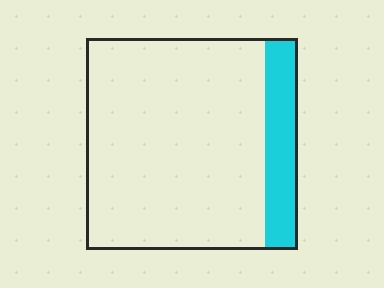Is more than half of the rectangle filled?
No.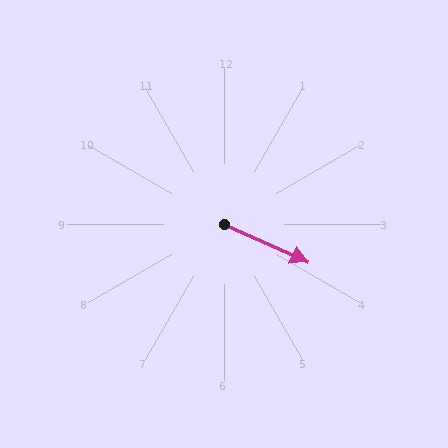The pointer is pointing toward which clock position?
Roughly 4 o'clock.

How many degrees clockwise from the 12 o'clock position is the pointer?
Approximately 114 degrees.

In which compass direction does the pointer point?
Southeast.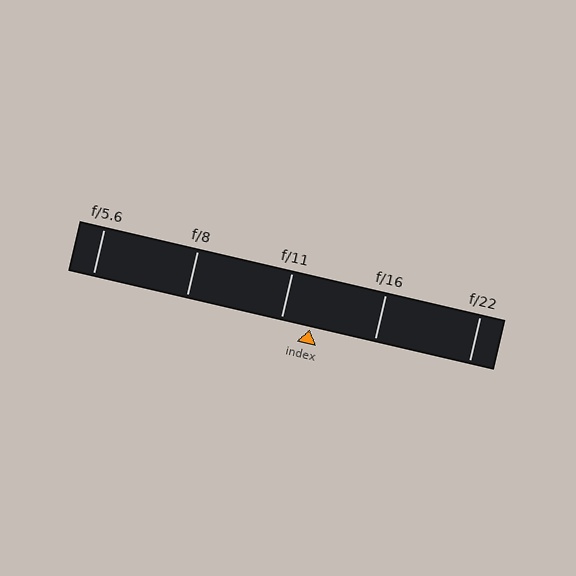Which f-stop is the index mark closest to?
The index mark is closest to f/11.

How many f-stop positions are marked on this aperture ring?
There are 5 f-stop positions marked.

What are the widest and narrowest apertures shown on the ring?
The widest aperture shown is f/5.6 and the narrowest is f/22.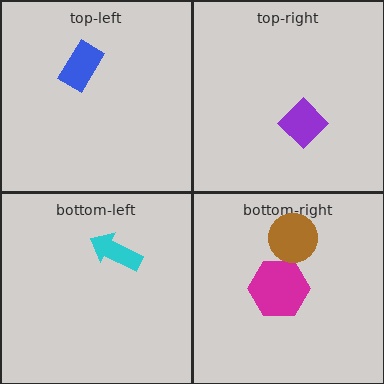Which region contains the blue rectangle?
The top-left region.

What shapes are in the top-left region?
The blue rectangle.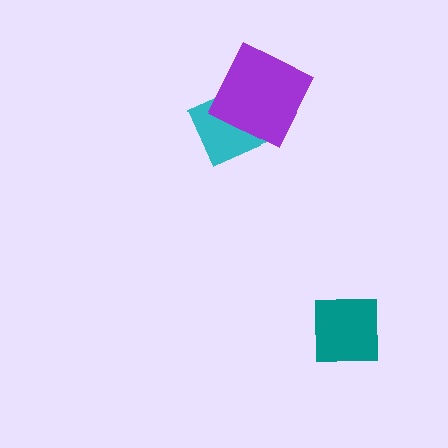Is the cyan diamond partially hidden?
Yes, it is partially covered by another shape.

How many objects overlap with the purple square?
1 object overlaps with the purple square.